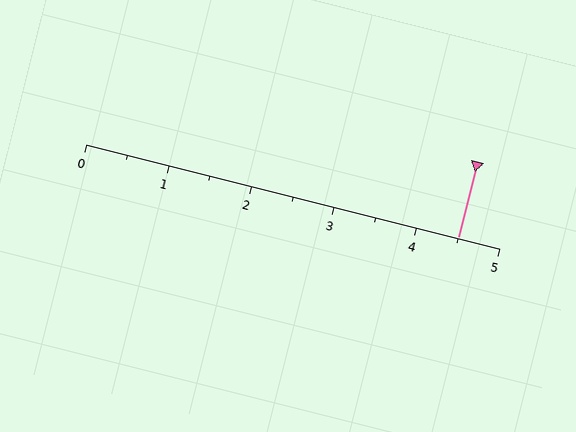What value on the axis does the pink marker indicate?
The marker indicates approximately 4.5.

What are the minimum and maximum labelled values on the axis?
The axis runs from 0 to 5.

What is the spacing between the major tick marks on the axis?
The major ticks are spaced 1 apart.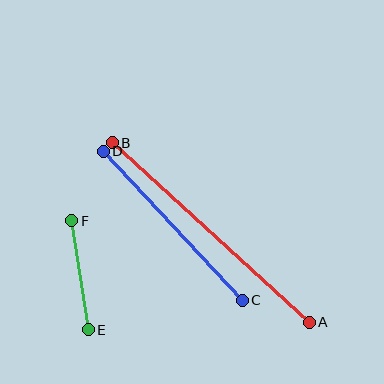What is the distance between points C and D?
The distance is approximately 204 pixels.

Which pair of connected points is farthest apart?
Points A and B are farthest apart.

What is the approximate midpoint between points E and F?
The midpoint is at approximately (80, 275) pixels.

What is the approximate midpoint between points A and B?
The midpoint is at approximately (211, 233) pixels.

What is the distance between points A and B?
The distance is approximately 267 pixels.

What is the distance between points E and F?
The distance is approximately 110 pixels.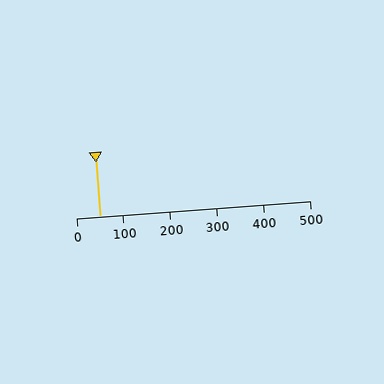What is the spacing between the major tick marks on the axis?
The major ticks are spaced 100 apart.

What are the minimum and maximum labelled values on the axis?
The axis runs from 0 to 500.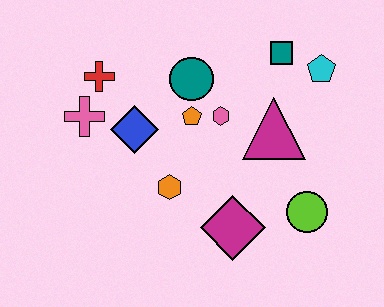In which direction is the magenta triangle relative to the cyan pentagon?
The magenta triangle is below the cyan pentagon.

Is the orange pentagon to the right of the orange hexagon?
Yes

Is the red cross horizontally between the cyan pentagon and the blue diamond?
No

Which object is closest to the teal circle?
The orange pentagon is closest to the teal circle.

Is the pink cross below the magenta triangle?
No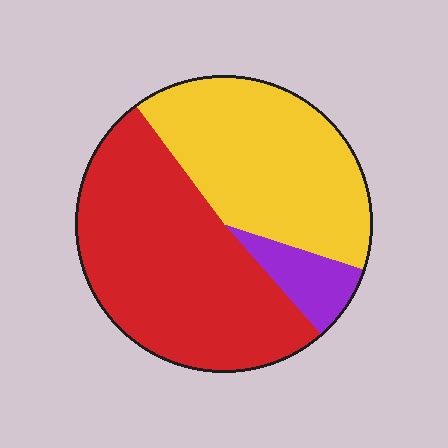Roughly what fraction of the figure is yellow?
Yellow covers roughly 40% of the figure.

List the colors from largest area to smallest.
From largest to smallest: red, yellow, purple.